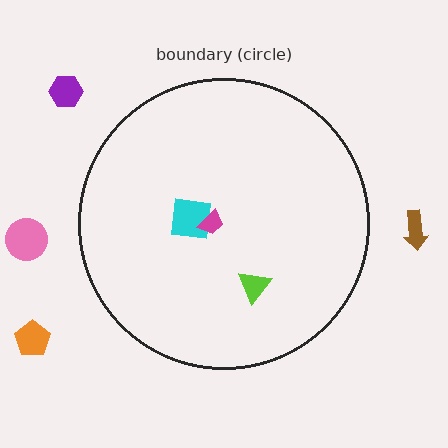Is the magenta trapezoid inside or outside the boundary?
Inside.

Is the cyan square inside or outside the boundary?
Inside.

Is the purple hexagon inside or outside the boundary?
Outside.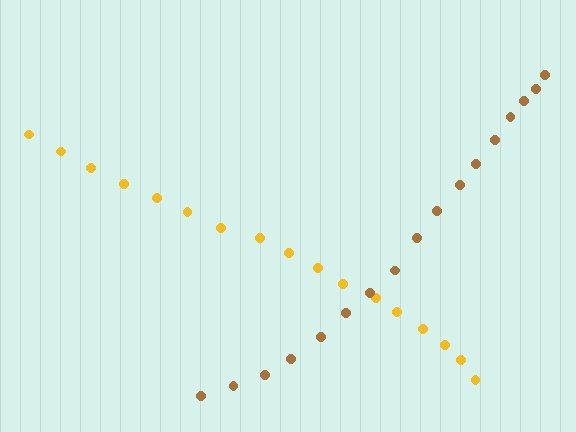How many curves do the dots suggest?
There are 2 distinct paths.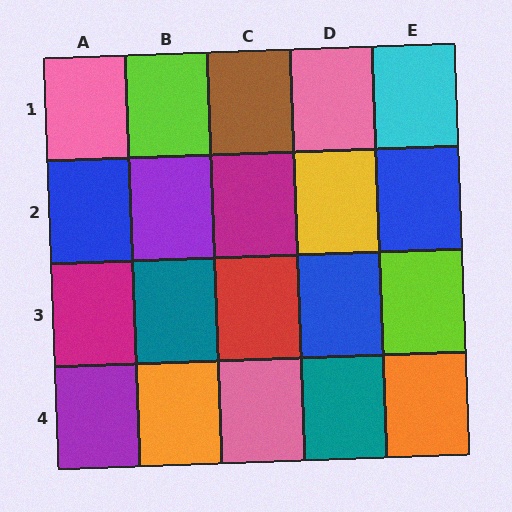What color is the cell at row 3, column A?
Magenta.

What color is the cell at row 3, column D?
Blue.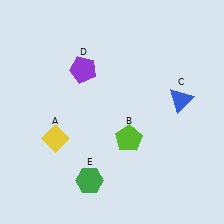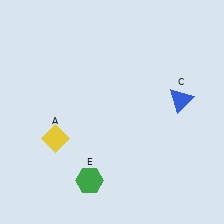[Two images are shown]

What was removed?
The lime pentagon (B), the purple pentagon (D) were removed in Image 2.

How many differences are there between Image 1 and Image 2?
There are 2 differences between the two images.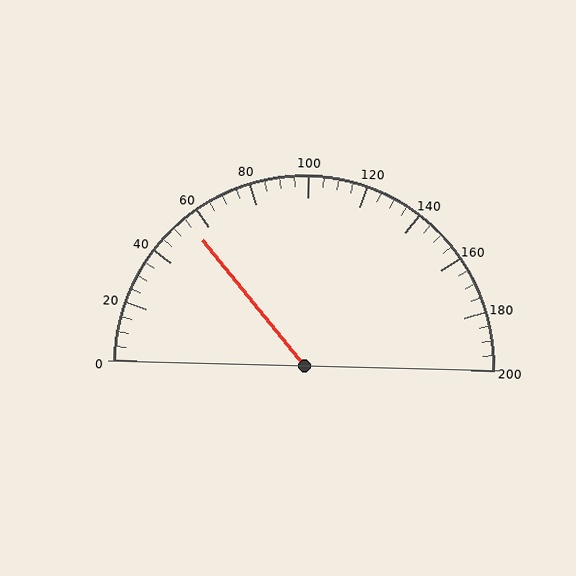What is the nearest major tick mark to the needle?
The nearest major tick mark is 60.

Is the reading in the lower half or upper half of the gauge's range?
The reading is in the lower half of the range (0 to 200).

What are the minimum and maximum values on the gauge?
The gauge ranges from 0 to 200.